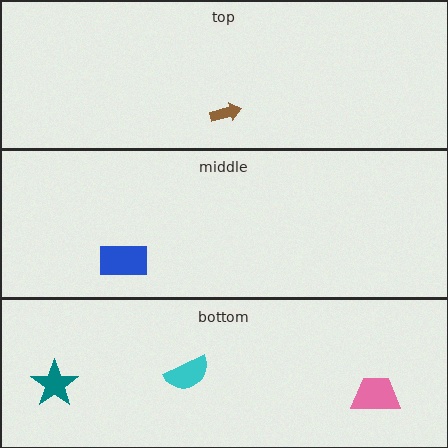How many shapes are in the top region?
1.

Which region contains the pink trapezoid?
The bottom region.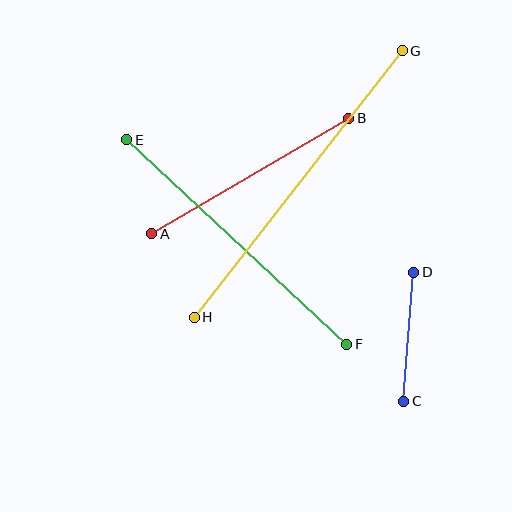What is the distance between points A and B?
The distance is approximately 229 pixels.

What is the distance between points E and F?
The distance is approximately 300 pixels.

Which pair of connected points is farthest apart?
Points G and H are farthest apart.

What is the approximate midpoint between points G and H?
The midpoint is at approximately (298, 184) pixels.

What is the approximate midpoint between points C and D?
The midpoint is at approximately (409, 337) pixels.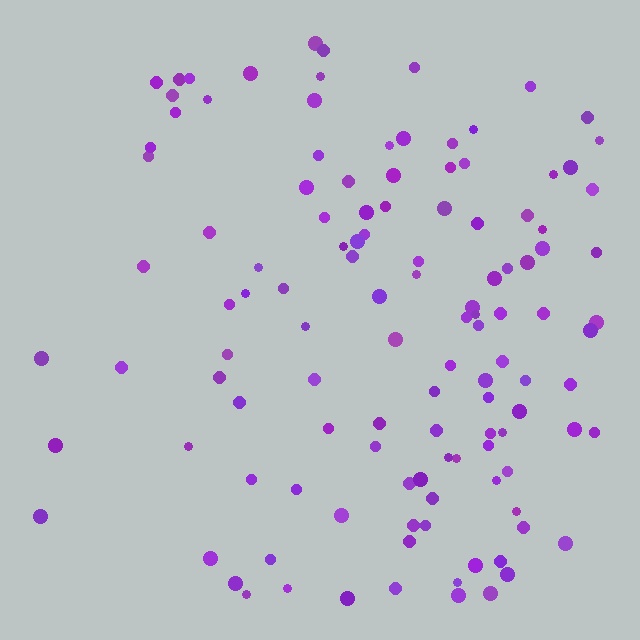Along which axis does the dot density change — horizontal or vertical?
Horizontal.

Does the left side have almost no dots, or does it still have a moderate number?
Still a moderate number, just noticeably fewer than the right.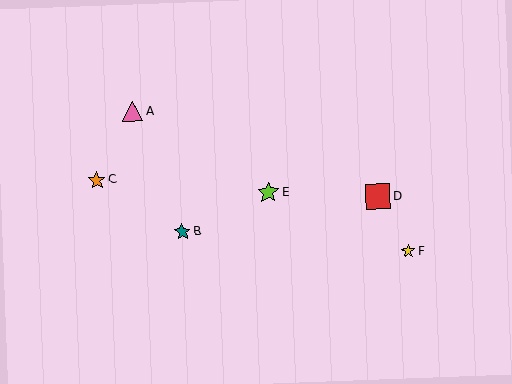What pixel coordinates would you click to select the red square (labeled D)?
Click at (378, 196) to select the red square D.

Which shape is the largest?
The red square (labeled D) is the largest.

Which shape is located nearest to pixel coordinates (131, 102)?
The pink triangle (labeled A) at (132, 111) is nearest to that location.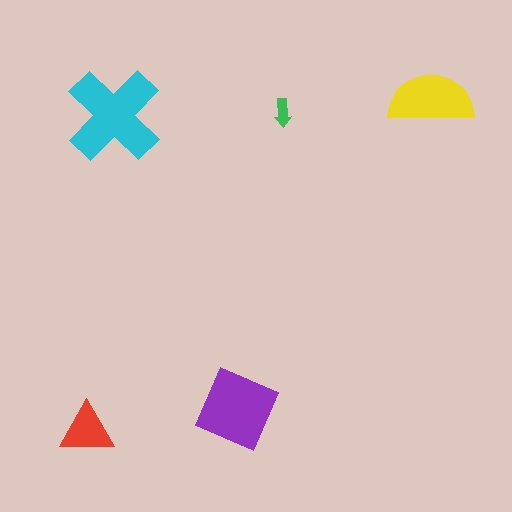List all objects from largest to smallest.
The cyan cross, the purple diamond, the yellow semicircle, the red triangle, the green arrow.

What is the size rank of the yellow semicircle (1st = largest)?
3rd.